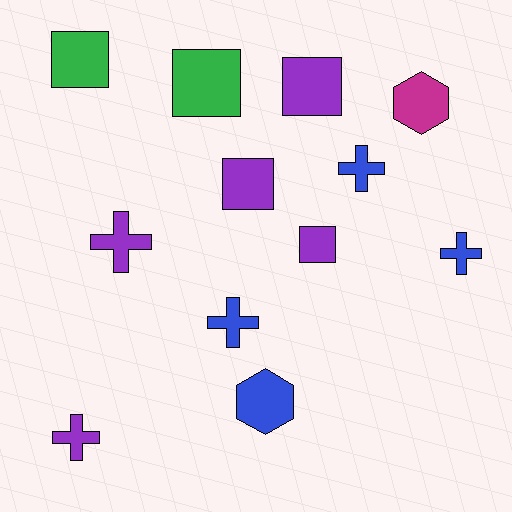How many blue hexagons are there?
There is 1 blue hexagon.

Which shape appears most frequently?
Square, with 5 objects.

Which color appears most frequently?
Purple, with 5 objects.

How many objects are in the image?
There are 12 objects.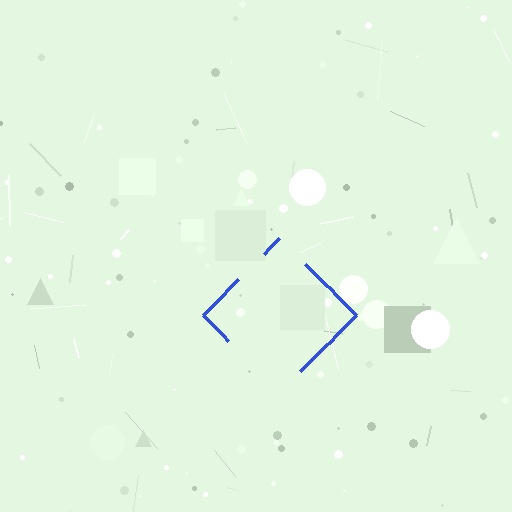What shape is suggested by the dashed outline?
The dashed outline suggests a diamond.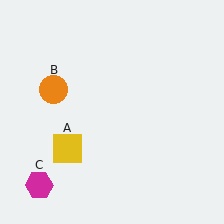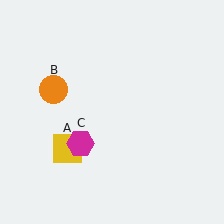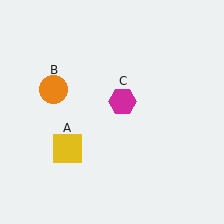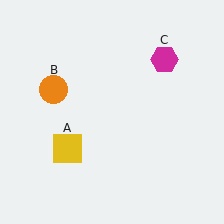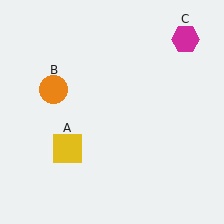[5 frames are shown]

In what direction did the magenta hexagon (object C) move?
The magenta hexagon (object C) moved up and to the right.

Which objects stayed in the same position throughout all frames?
Yellow square (object A) and orange circle (object B) remained stationary.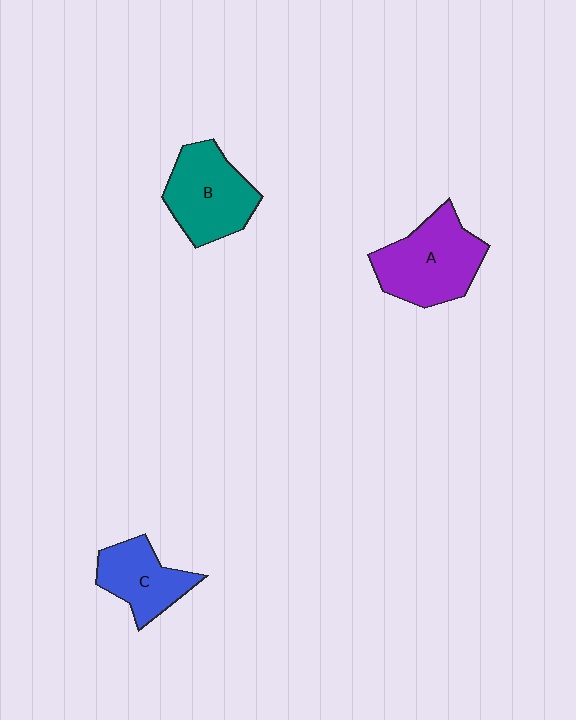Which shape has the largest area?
Shape A (purple).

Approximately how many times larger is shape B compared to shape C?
Approximately 1.3 times.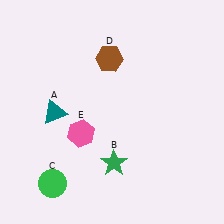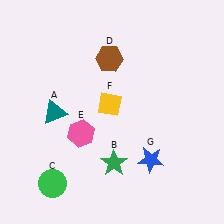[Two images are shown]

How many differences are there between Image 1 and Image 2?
There are 2 differences between the two images.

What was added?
A yellow diamond (F), a blue star (G) were added in Image 2.